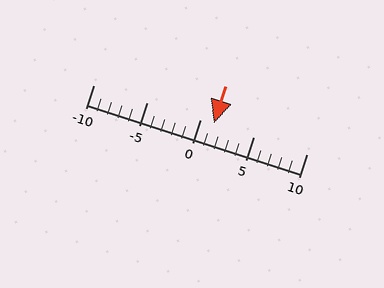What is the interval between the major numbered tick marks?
The major tick marks are spaced 5 units apart.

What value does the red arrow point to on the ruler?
The red arrow points to approximately 1.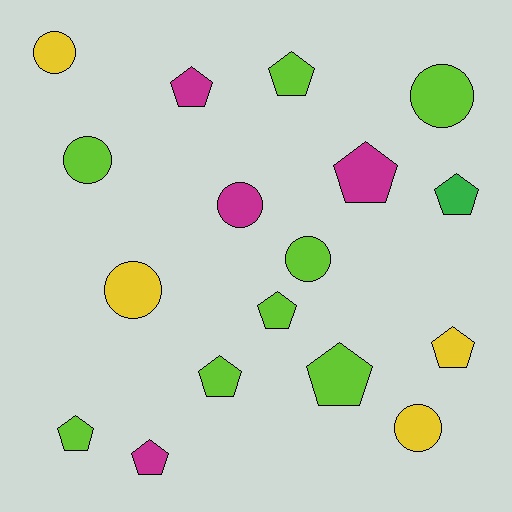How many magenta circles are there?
There is 1 magenta circle.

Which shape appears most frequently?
Pentagon, with 10 objects.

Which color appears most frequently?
Lime, with 8 objects.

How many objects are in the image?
There are 17 objects.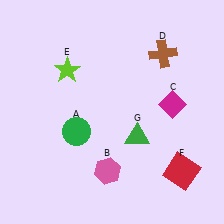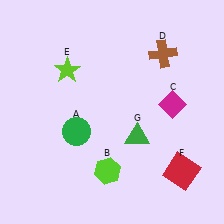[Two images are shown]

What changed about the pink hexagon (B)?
In Image 1, B is pink. In Image 2, it changed to lime.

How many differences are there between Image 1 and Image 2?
There is 1 difference between the two images.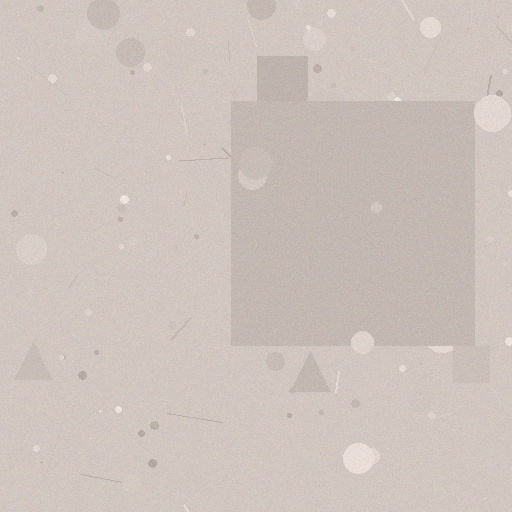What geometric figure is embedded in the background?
A square is embedded in the background.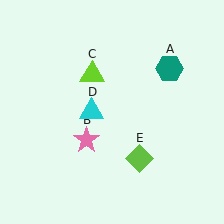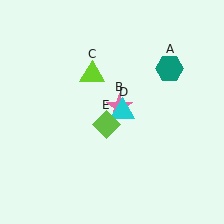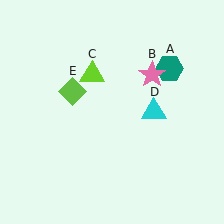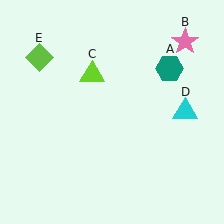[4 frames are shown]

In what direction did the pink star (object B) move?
The pink star (object B) moved up and to the right.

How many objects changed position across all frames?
3 objects changed position: pink star (object B), cyan triangle (object D), lime diamond (object E).